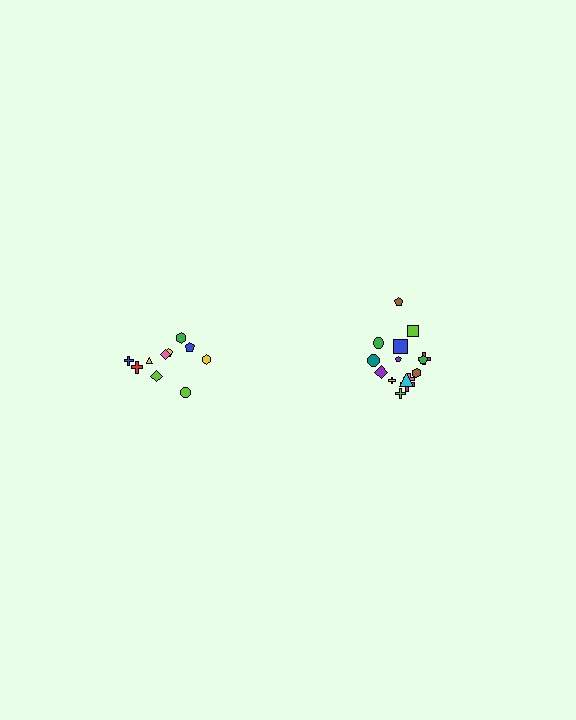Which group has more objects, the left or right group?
The right group.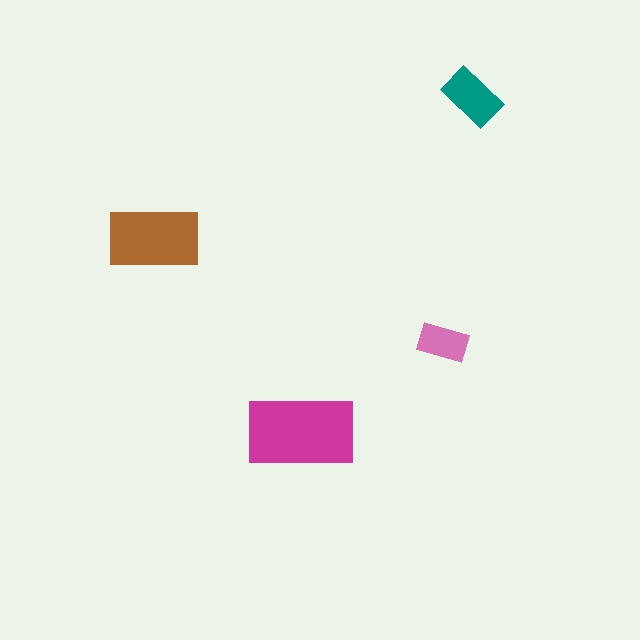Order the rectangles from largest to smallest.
the magenta one, the brown one, the teal one, the pink one.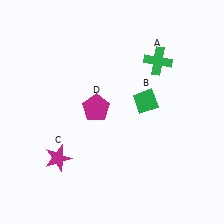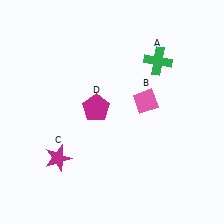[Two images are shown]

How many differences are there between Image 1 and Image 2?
There is 1 difference between the two images.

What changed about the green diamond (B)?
In Image 1, B is green. In Image 2, it changed to pink.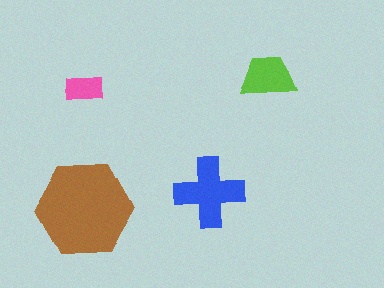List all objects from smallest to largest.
The pink rectangle, the lime trapezoid, the blue cross, the brown hexagon.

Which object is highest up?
The lime trapezoid is topmost.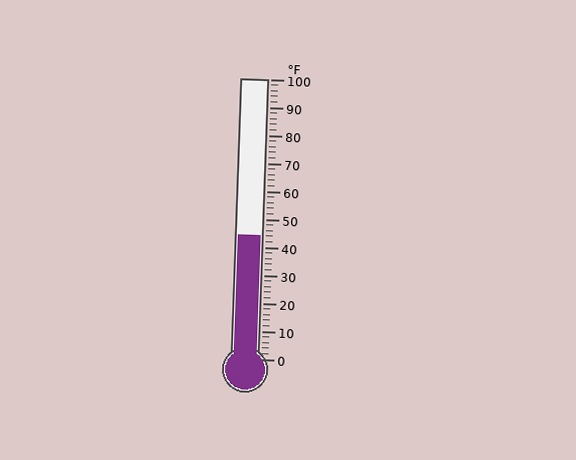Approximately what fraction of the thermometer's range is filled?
The thermometer is filled to approximately 45% of its range.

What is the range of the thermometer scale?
The thermometer scale ranges from 0°F to 100°F.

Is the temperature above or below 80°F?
The temperature is below 80°F.